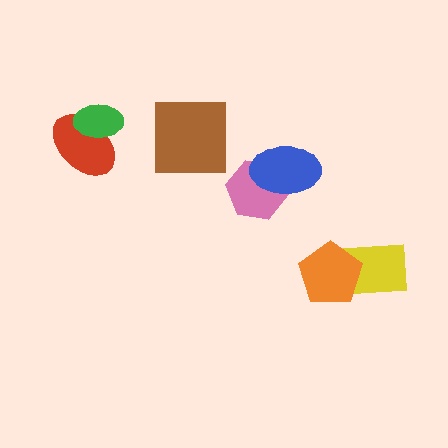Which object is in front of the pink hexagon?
The blue ellipse is in front of the pink hexagon.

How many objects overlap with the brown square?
0 objects overlap with the brown square.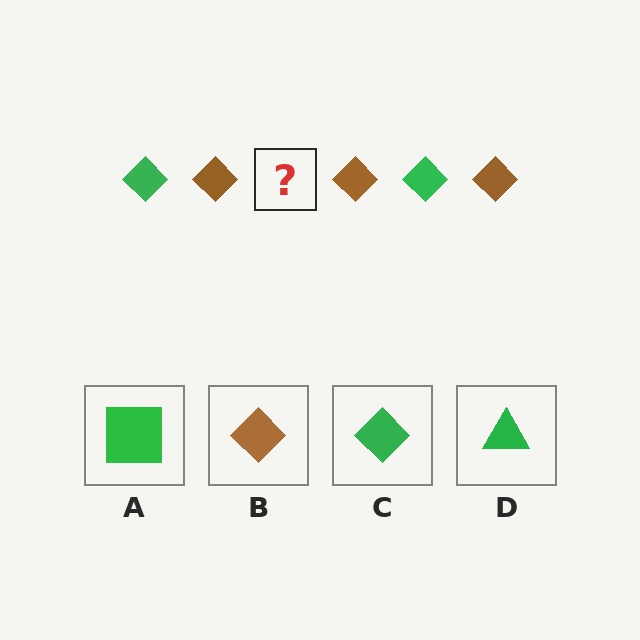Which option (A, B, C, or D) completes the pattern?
C.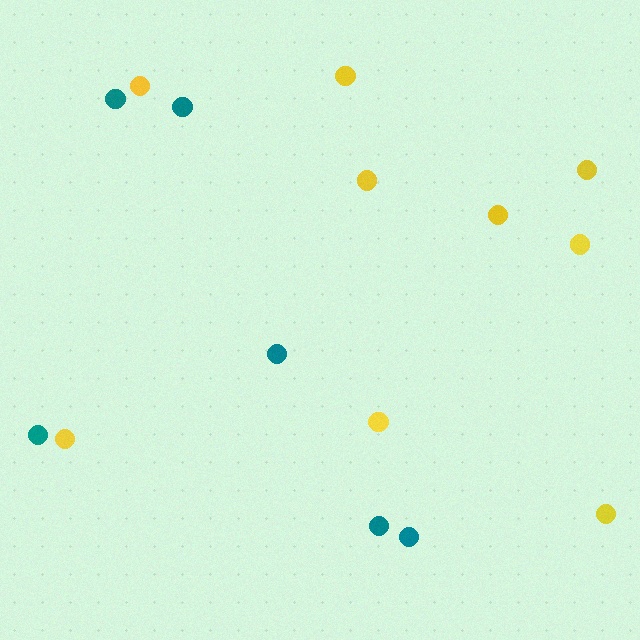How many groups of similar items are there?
There are 2 groups: one group of yellow circles (9) and one group of teal circles (6).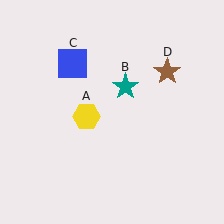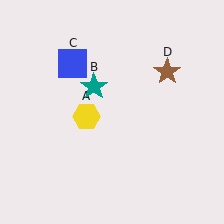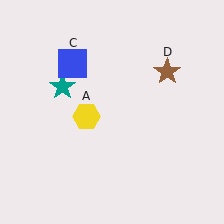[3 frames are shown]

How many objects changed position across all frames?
1 object changed position: teal star (object B).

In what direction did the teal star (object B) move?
The teal star (object B) moved left.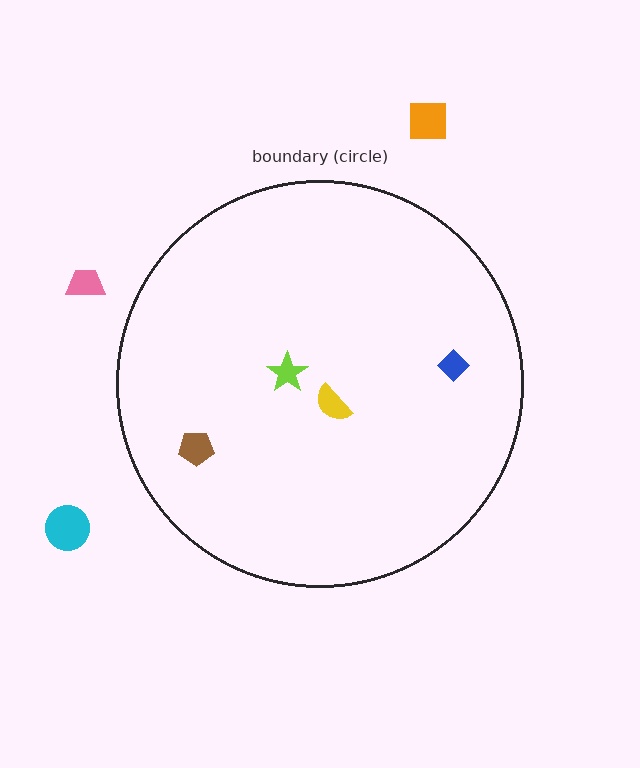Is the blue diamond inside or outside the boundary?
Inside.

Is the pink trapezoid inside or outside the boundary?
Outside.